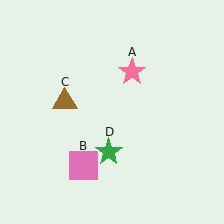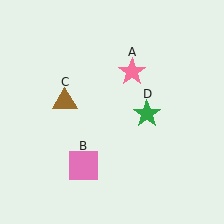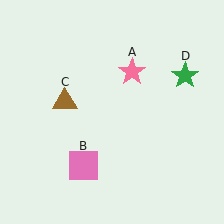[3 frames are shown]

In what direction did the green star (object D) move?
The green star (object D) moved up and to the right.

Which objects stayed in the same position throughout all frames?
Pink star (object A) and pink square (object B) and brown triangle (object C) remained stationary.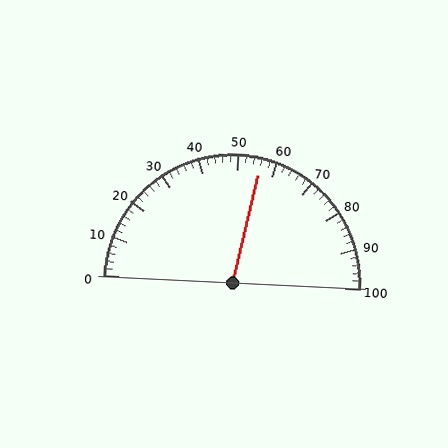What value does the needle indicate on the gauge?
The needle indicates approximately 56.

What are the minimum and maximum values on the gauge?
The gauge ranges from 0 to 100.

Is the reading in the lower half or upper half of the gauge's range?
The reading is in the upper half of the range (0 to 100).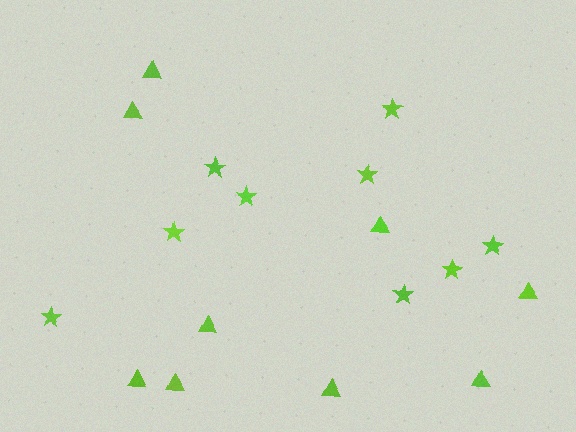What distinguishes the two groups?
There are 2 groups: one group of triangles (9) and one group of stars (9).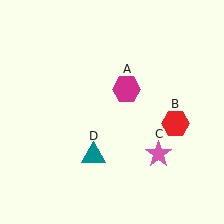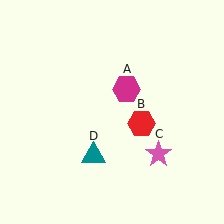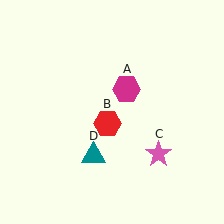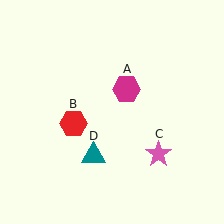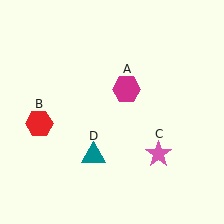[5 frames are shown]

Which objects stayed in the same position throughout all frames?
Magenta hexagon (object A) and pink star (object C) and teal triangle (object D) remained stationary.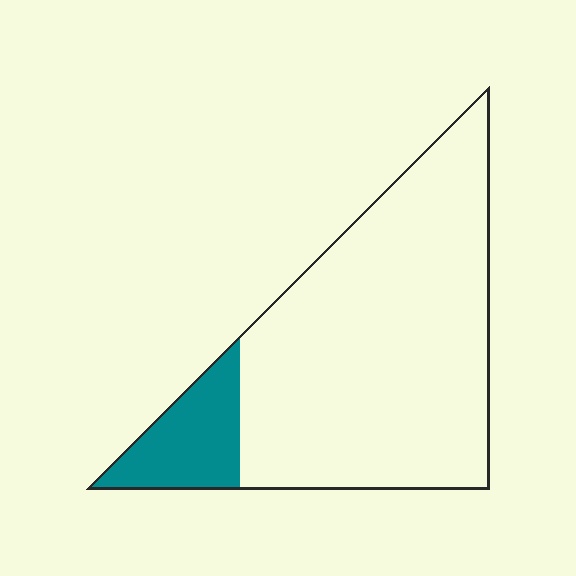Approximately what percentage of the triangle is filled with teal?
Approximately 15%.